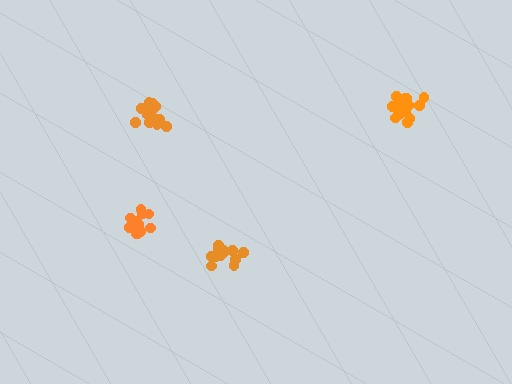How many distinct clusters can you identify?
There are 4 distinct clusters.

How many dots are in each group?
Group 1: 16 dots, Group 2: 15 dots, Group 3: 12 dots, Group 4: 15 dots (58 total).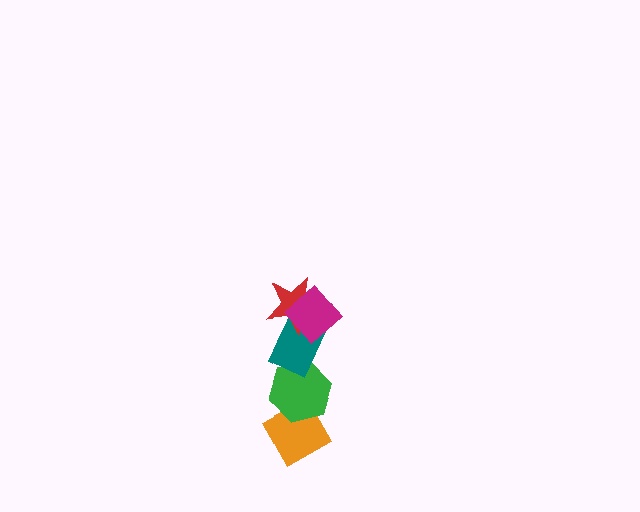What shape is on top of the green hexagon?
The teal rectangle is on top of the green hexagon.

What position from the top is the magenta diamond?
The magenta diamond is 1st from the top.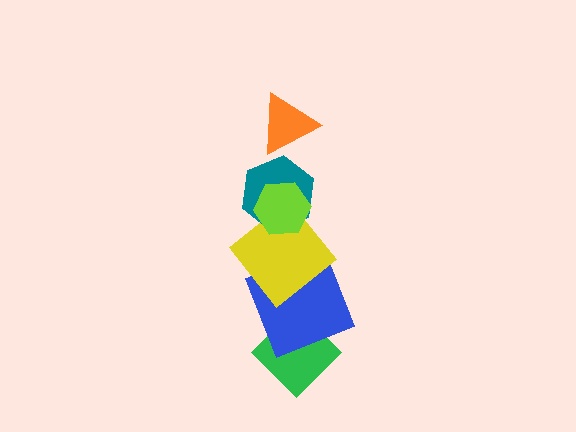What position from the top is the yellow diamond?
The yellow diamond is 4th from the top.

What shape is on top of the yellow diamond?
The teal hexagon is on top of the yellow diamond.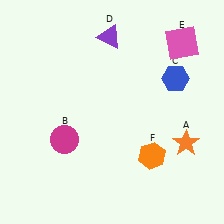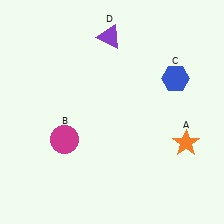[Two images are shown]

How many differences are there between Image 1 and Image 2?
There are 2 differences between the two images.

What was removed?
The orange hexagon (F), the pink square (E) were removed in Image 2.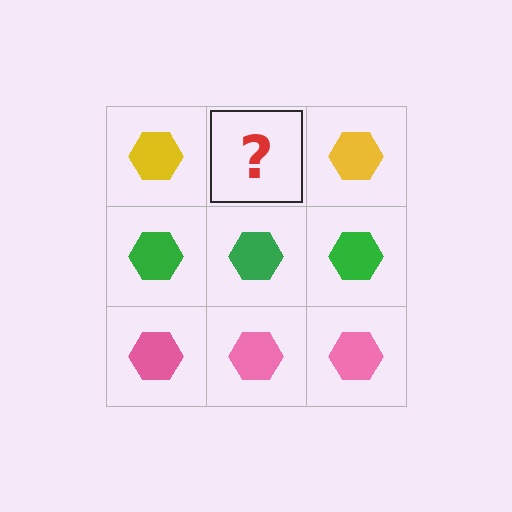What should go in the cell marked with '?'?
The missing cell should contain a yellow hexagon.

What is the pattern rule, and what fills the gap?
The rule is that each row has a consistent color. The gap should be filled with a yellow hexagon.